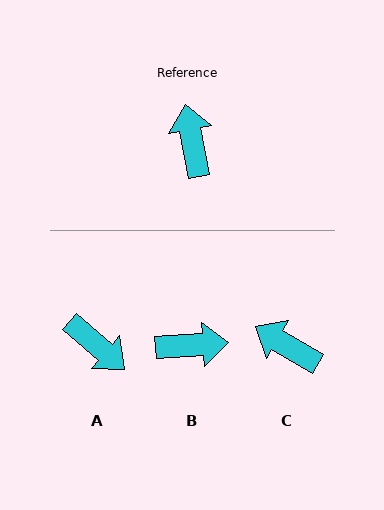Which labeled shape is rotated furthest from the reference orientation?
A, about 142 degrees away.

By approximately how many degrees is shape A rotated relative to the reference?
Approximately 142 degrees clockwise.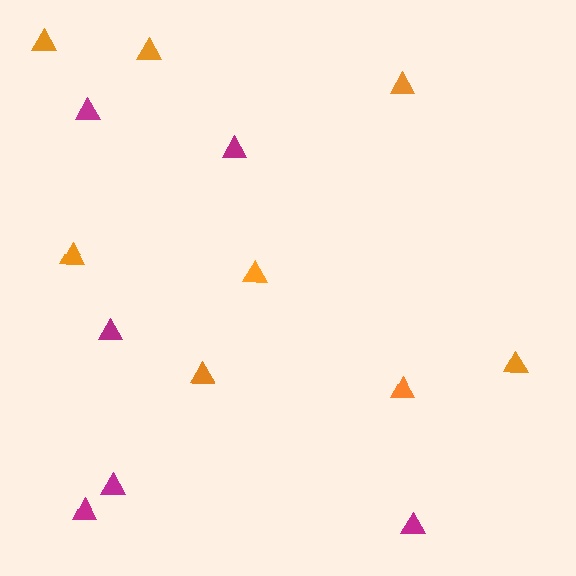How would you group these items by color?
There are 2 groups: one group of orange triangles (8) and one group of magenta triangles (6).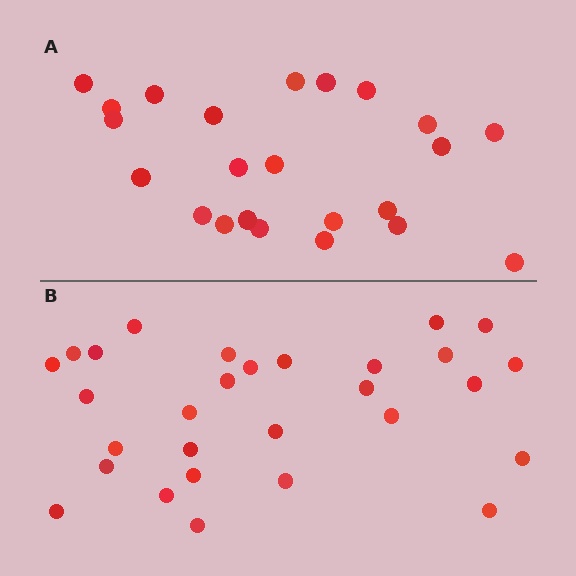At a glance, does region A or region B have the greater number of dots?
Region B (the bottom region) has more dots.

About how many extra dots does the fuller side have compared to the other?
Region B has about 6 more dots than region A.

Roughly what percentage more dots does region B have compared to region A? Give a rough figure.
About 25% more.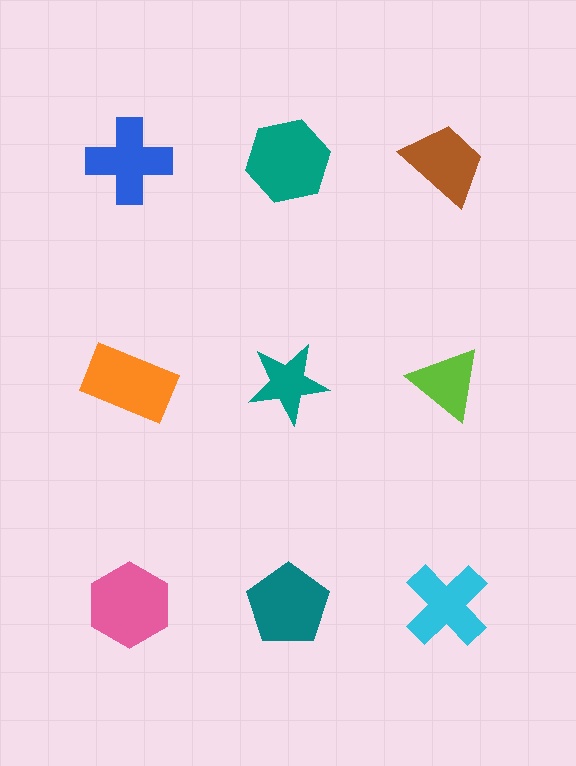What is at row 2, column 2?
A teal star.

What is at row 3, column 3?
A cyan cross.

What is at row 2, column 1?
An orange rectangle.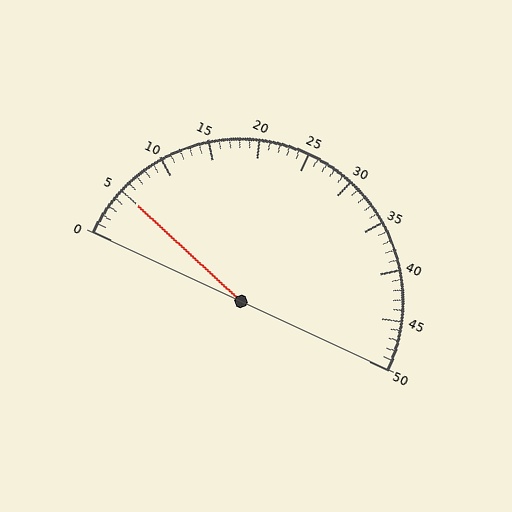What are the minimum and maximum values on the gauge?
The gauge ranges from 0 to 50.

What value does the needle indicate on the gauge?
The needle indicates approximately 5.